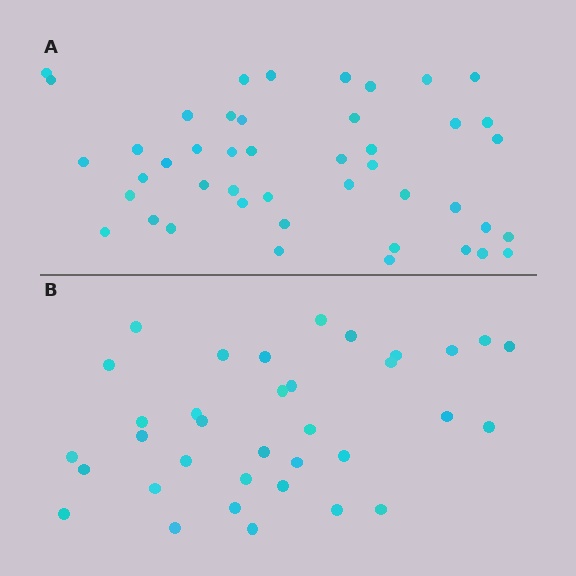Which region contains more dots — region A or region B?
Region A (the top region) has more dots.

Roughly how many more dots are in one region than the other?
Region A has roughly 10 or so more dots than region B.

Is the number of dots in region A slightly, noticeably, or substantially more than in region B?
Region A has noticeably more, but not dramatically so. The ratio is roughly 1.3 to 1.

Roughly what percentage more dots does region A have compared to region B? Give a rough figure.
About 30% more.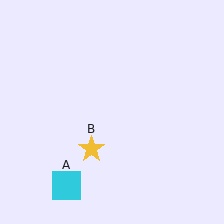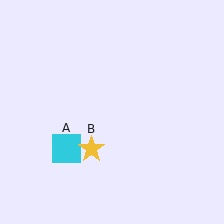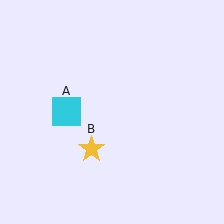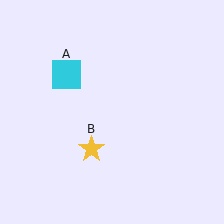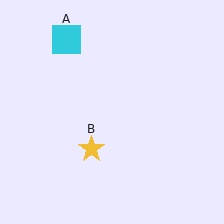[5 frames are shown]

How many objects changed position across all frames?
1 object changed position: cyan square (object A).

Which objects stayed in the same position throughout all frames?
Yellow star (object B) remained stationary.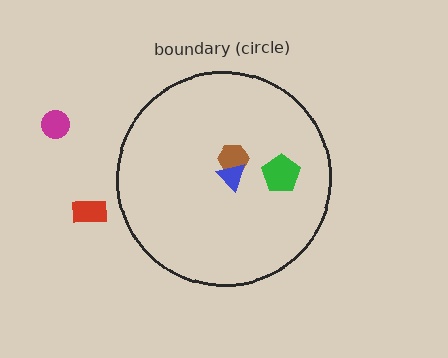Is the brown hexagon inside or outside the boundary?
Inside.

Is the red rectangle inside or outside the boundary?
Outside.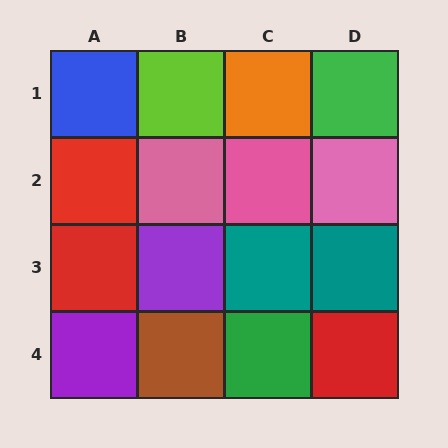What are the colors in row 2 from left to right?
Red, pink, pink, pink.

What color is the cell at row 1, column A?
Blue.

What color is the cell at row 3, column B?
Purple.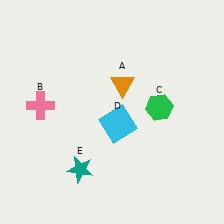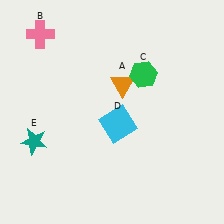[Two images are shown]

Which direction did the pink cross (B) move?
The pink cross (B) moved up.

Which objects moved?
The objects that moved are: the pink cross (B), the green hexagon (C), the teal star (E).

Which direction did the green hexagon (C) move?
The green hexagon (C) moved up.